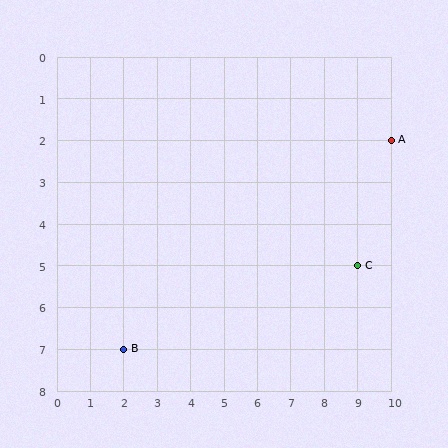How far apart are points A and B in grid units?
Points A and B are 8 columns and 5 rows apart (about 9.4 grid units diagonally).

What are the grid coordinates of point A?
Point A is at grid coordinates (10, 2).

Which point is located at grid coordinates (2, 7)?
Point B is at (2, 7).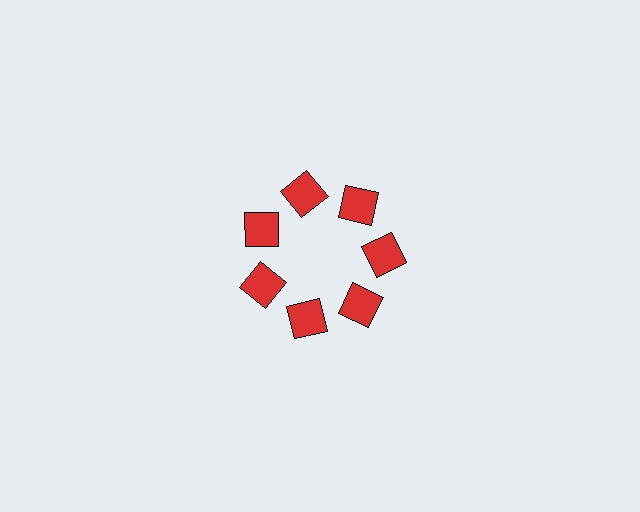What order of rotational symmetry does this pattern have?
This pattern has 7-fold rotational symmetry.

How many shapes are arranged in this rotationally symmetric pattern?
There are 7 shapes, arranged in 7 groups of 1.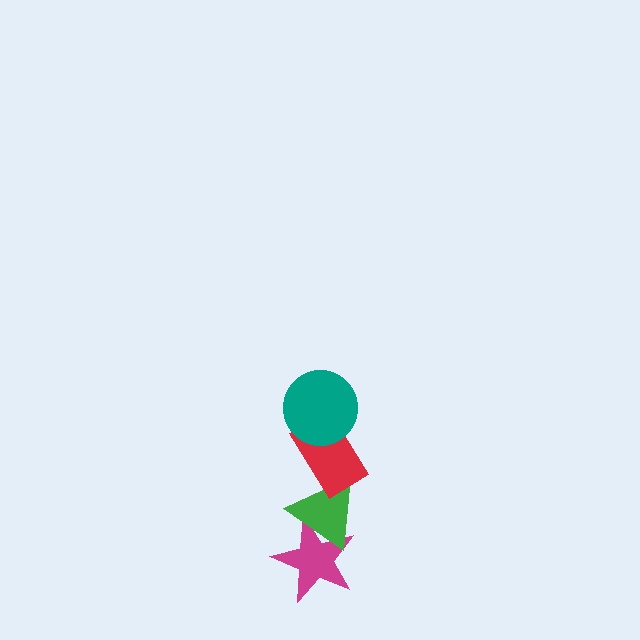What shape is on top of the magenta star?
The green triangle is on top of the magenta star.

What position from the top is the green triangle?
The green triangle is 3rd from the top.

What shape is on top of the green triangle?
The red rectangle is on top of the green triangle.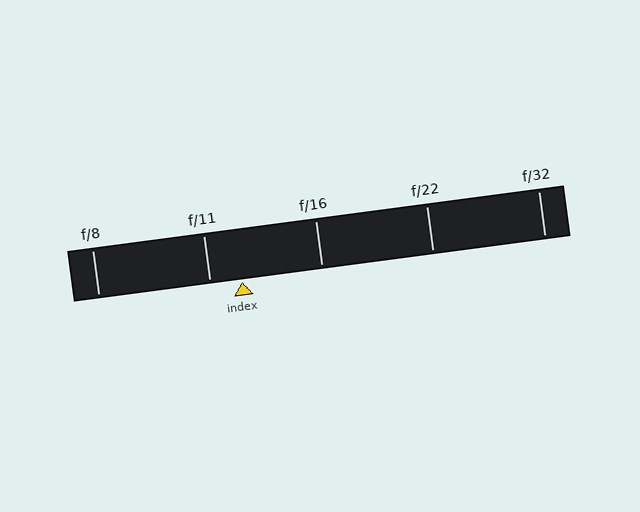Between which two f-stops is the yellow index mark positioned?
The index mark is between f/11 and f/16.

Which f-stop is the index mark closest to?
The index mark is closest to f/11.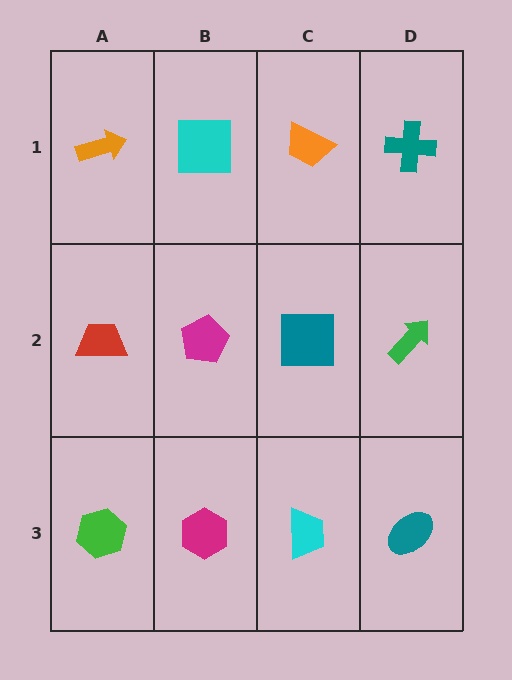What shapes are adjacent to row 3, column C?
A teal square (row 2, column C), a magenta hexagon (row 3, column B), a teal ellipse (row 3, column D).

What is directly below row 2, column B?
A magenta hexagon.